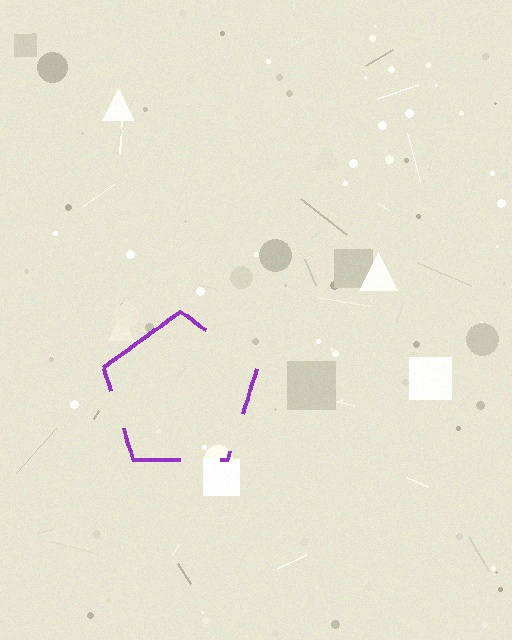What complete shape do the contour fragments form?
The contour fragments form a pentagon.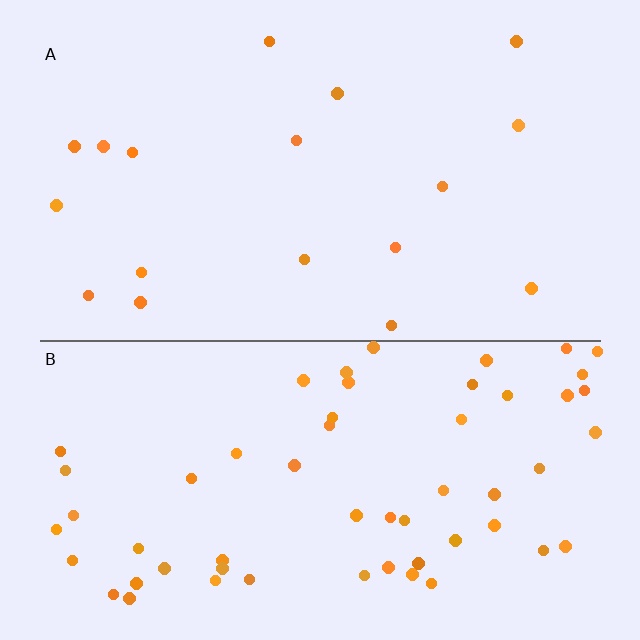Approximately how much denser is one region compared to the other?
Approximately 3.3× — region B over region A.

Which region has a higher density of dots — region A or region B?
B (the bottom).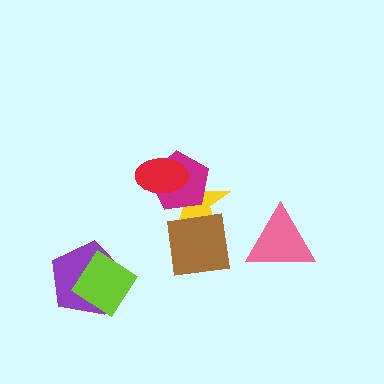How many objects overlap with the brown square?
1 object overlaps with the brown square.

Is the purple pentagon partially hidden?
Yes, it is partially covered by another shape.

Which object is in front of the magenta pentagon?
The red ellipse is in front of the magenta pentagon.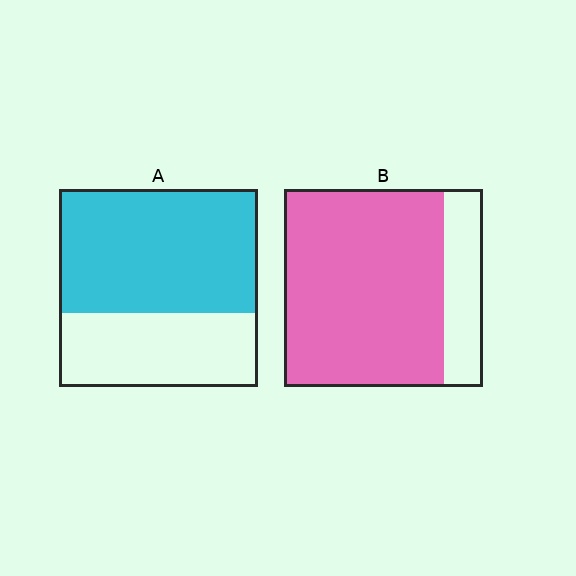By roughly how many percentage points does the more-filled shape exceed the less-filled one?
By roughly 20 percentage points (B over A).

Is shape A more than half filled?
Yes.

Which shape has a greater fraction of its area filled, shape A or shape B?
Shape B.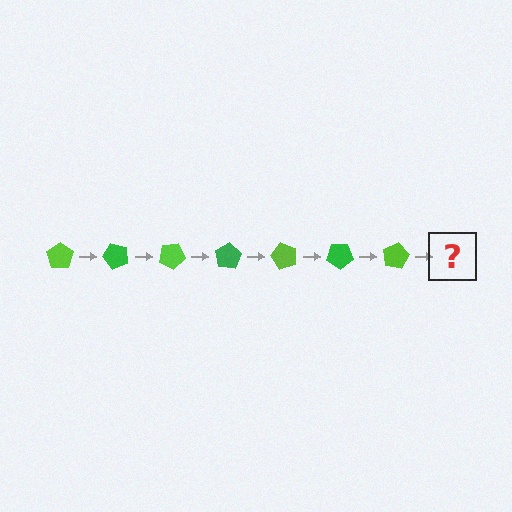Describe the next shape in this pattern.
It should be a green pentagon, rotated 350 degrees from the start.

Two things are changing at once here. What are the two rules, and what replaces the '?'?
The two rules are that it rotates 50 degrees each step and the color cycles through lime and green. The '?' should be a green pentagon, rotated 350 degrees from the start.